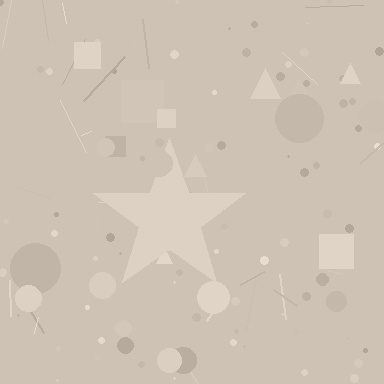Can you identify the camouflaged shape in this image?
The camouflaged shape is a star.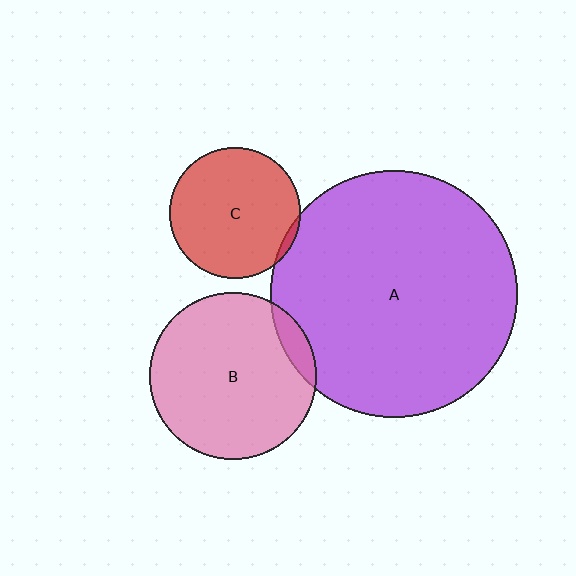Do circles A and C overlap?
Yes.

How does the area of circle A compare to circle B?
Approximately 2.2 times.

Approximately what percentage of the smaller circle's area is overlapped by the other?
Approximately 5%.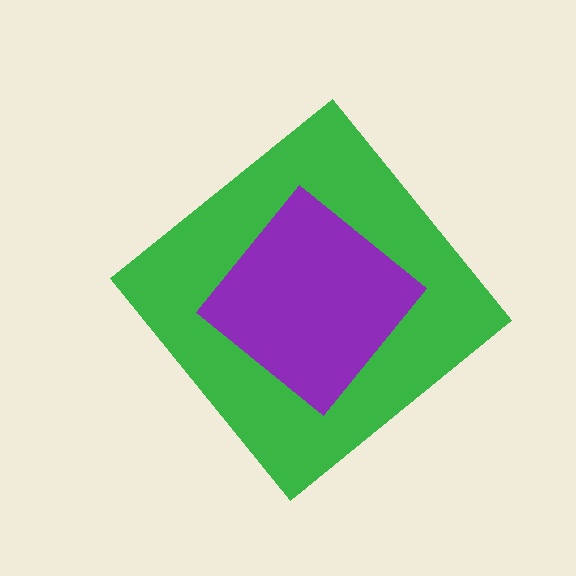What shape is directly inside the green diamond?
The purple diamond.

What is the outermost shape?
The green diamond.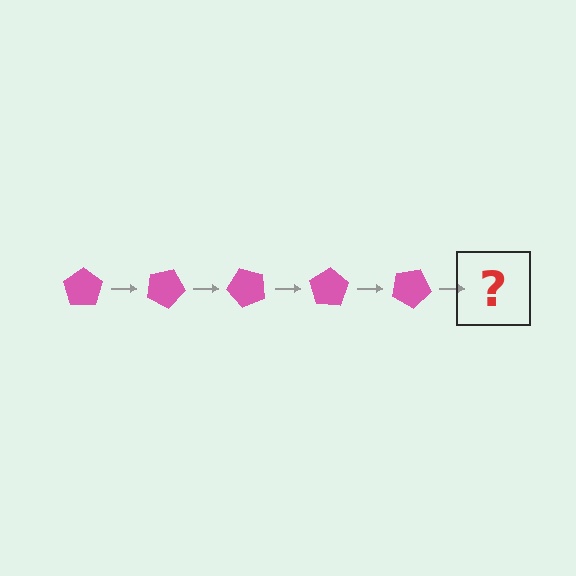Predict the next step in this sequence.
The next step is a pink pentagon rotated 125 degrees.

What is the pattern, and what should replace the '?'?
The pattern is that the pentagon rotates 25 degrees each step. The '?' should be a pink pentagon rotated 125 degrees.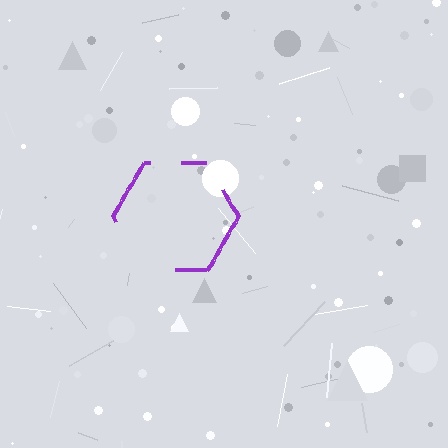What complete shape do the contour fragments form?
The contour fragments form a hexagon.